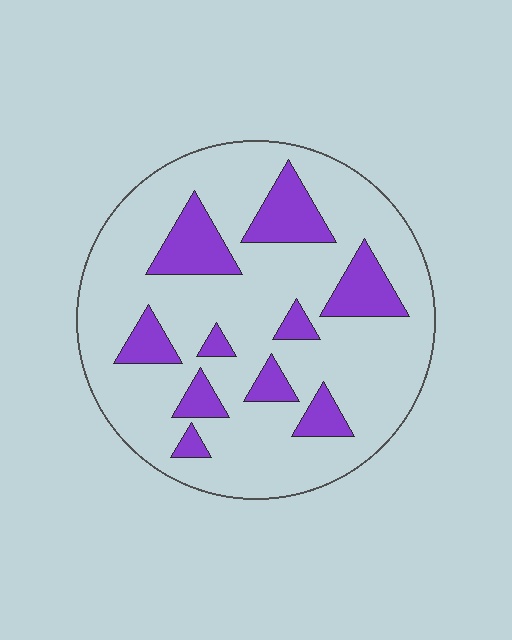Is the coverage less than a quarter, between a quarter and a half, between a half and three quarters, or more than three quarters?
Less than a quarter.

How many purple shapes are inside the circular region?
10.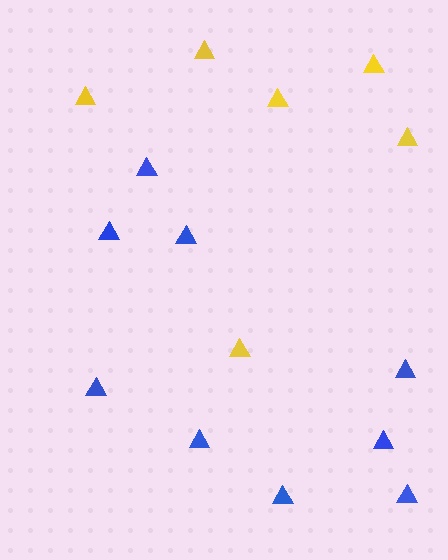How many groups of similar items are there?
There are 2 groups: one group of yellow triangles (6) and one group of blue triangles (9).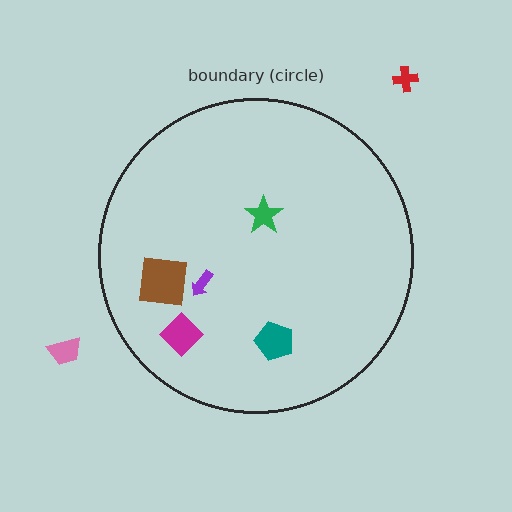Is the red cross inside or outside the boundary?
Outside.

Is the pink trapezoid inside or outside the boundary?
Outside.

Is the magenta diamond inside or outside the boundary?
Inside.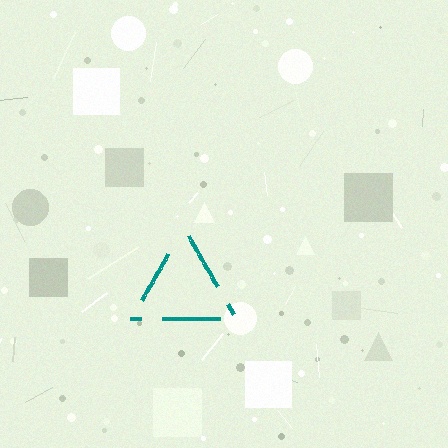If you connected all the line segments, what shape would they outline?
They would outline a triangle.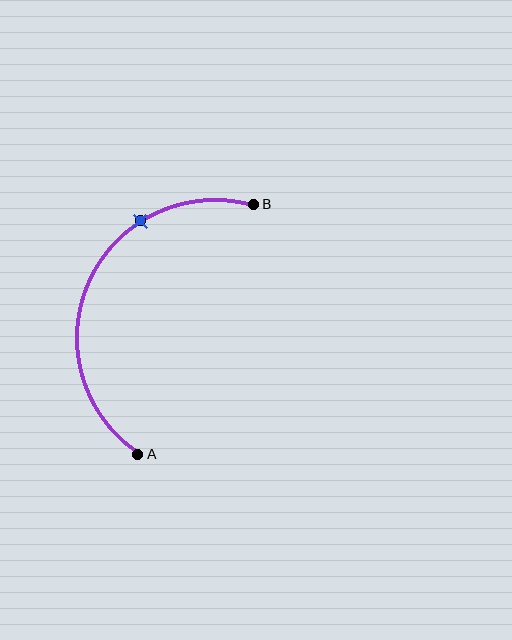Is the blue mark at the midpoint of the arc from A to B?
No. The blue mark lies on the arc but is closer to endpoint B. The arc midpoint would be at the point on the curve equidistant along the arc from both A and B.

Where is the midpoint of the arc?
The arc midpoint is the point on the curve farthest from the straight line joining A and B. It sits to the left of that line.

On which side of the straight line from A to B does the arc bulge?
The arc bulges to the left of the straight line connecting A and B.